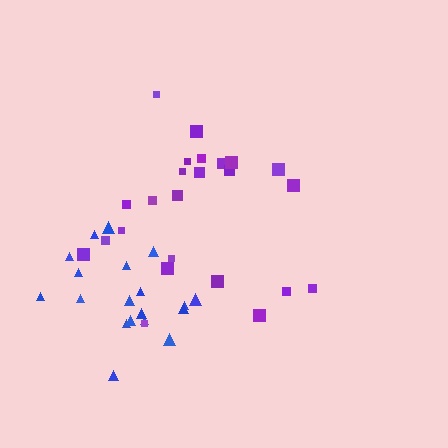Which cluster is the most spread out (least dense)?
Purple.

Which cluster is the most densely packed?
Blue.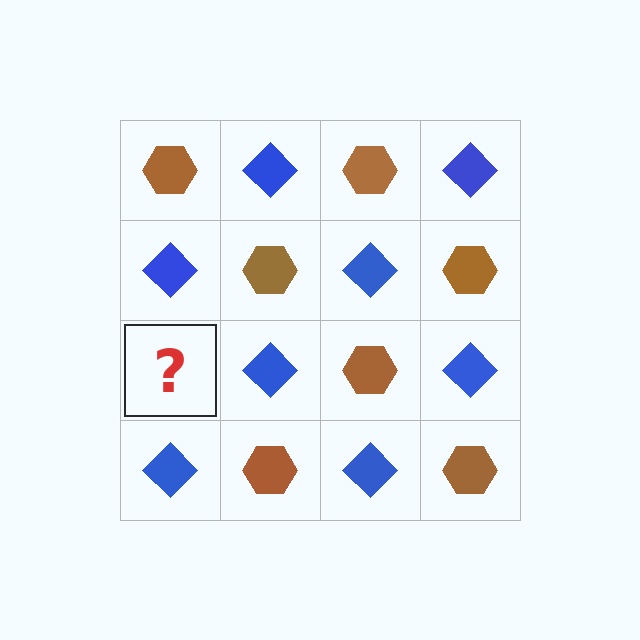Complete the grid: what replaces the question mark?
The question mark should be replaced with a brown hexagon.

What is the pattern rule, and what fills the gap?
The rule is that it alternates brown hexagon and blue diamond in a checkerboard pattern. The gap should be filled with a brown hexagon.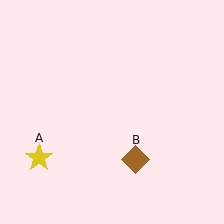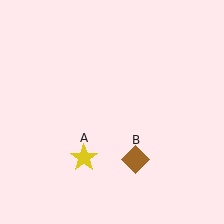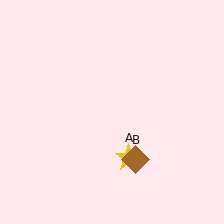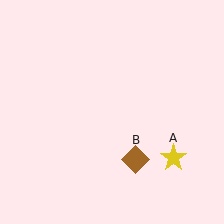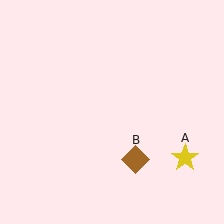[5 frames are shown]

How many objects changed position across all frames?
1 object changed position: yellow star (object A).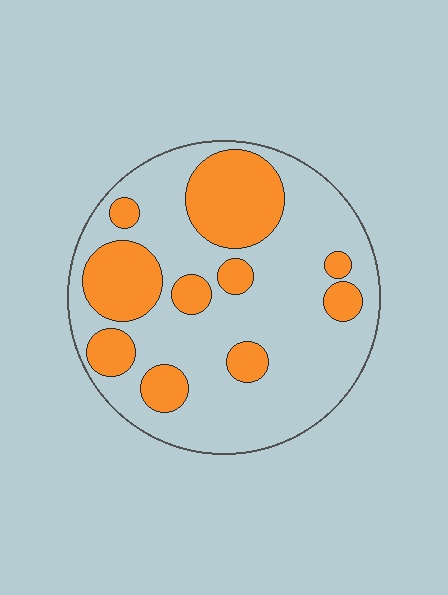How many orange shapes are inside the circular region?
10.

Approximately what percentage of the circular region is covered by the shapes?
Approximately 30%.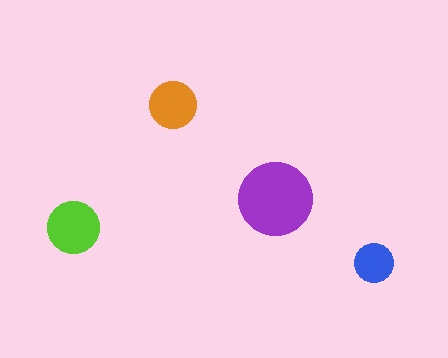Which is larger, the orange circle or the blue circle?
The orange one.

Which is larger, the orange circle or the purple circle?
The purple one.